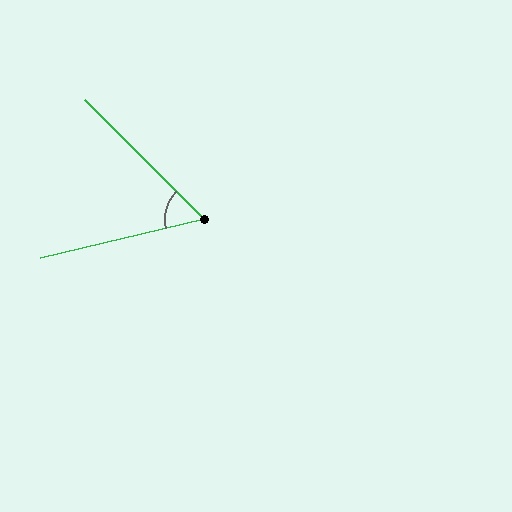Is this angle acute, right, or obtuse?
It is acute.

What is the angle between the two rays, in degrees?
Approximately 58 degrees.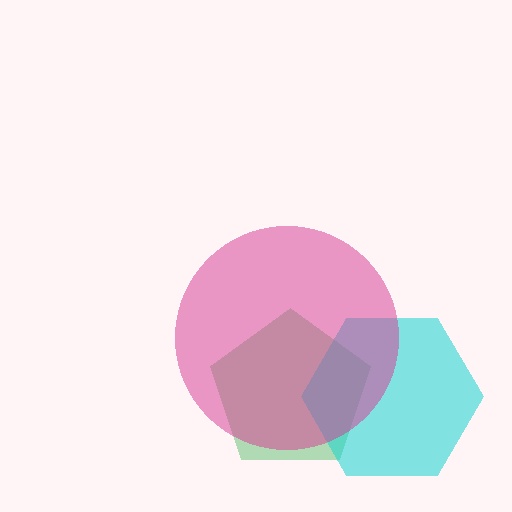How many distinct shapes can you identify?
There are 3 distinct shapes: a green pentagon, a cyan hexagon, a magenta circle.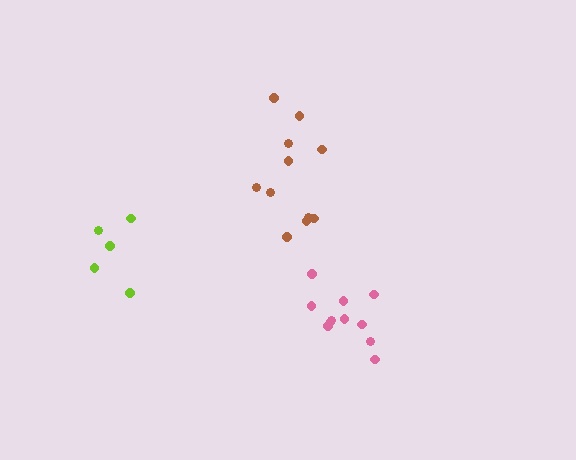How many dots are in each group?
Group 1: 11 dots, Group 2: 11 dots, Group 3: 5 dots (27 total).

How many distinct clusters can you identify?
There are 3 distinct clusters.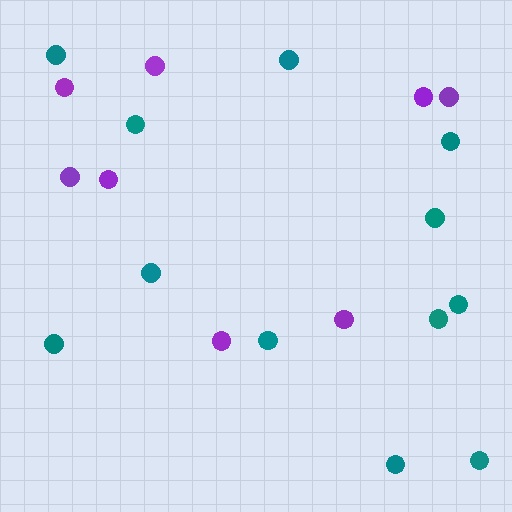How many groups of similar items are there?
There are 2 groups: one group of teal circles (12) and one group of purple circles (8).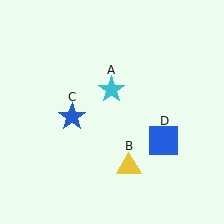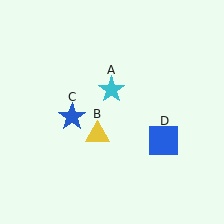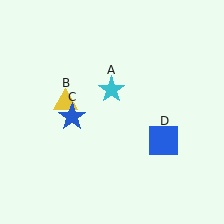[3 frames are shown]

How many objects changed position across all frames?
1 object changed position: yellow triangle (object B).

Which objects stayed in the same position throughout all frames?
Cyan star (object A) and blue star (object C) and blue square (object D) remained stationary.